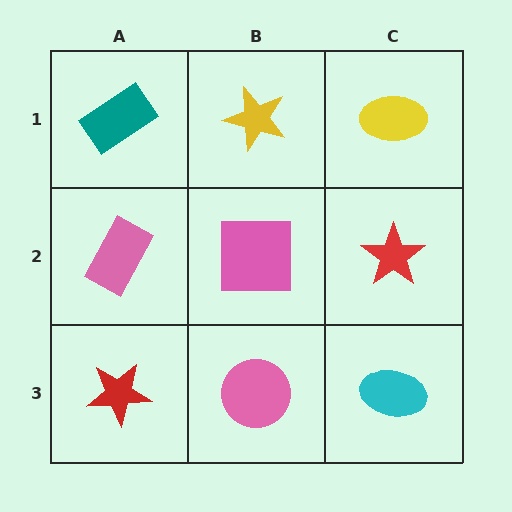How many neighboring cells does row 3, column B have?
3.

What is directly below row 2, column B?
A pink circle.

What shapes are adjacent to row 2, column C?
A yellow ellipse (row 1, column C), a cyan ellipse (row 3, column C), a pink square (row 2, column B).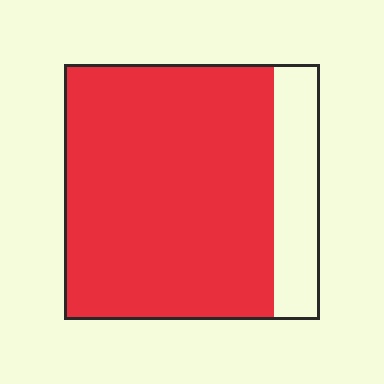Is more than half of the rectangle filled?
Yes.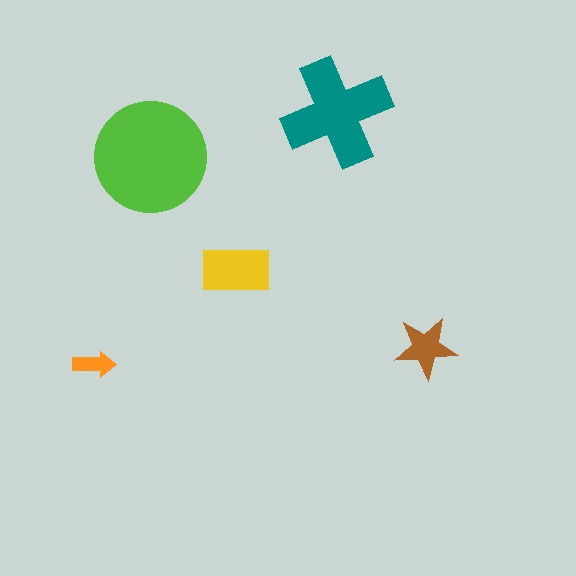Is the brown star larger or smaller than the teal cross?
Smaller.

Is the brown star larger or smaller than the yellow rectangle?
Smaller.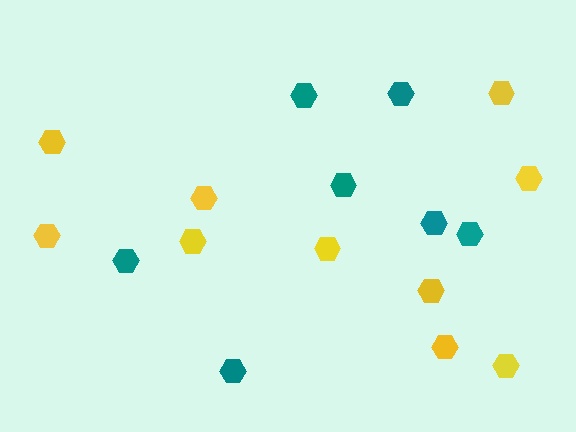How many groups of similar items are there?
There are 2 groups: one group of teal hexagons (7) and one group of yellow hexagons (10).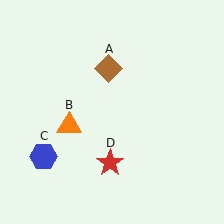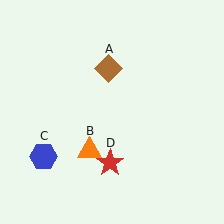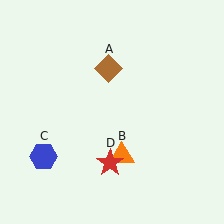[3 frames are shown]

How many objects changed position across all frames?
1 object changed position: orange triangle (object B).